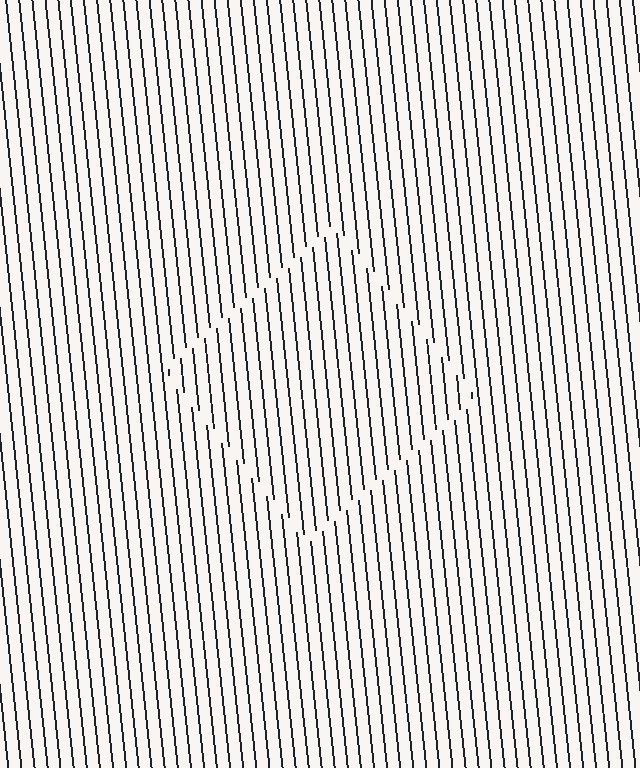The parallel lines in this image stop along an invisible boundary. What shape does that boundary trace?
An illusory square. The interior of the shape contains the same grating, shifted by half a period — the contour is defined by the phase discontinuity where line-ends from the inner and outer gratings abut.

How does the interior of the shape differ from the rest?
The interior of the shape contains the same grating, shifted by half a period — the contour is defined by the phase discontinuity where line-ends from the inner and outer gratings abut.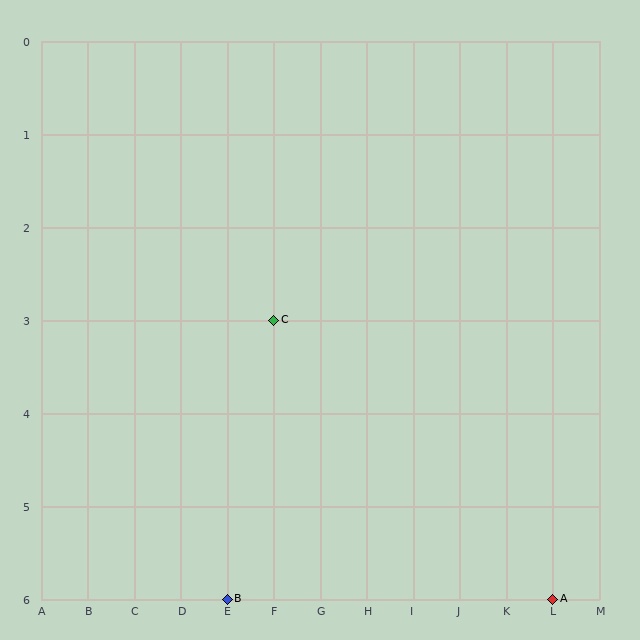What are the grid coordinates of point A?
Point A is at grid coordinates (L, 6).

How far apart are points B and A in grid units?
Points B and A are 7 columns apart.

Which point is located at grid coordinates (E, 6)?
Point B is at (E, 6).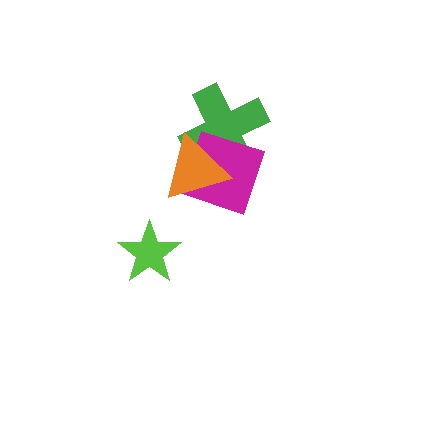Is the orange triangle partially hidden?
No, no other shape covers it.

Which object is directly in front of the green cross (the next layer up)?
The magenta diamond is directly in front of the green cross.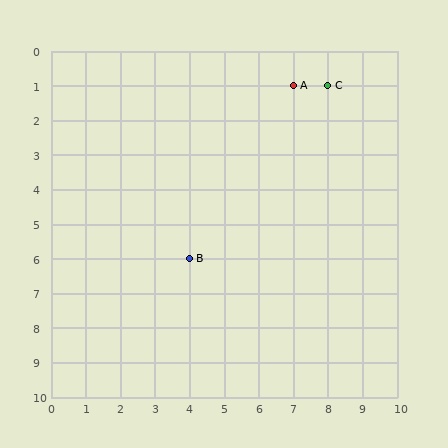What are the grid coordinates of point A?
Point A is at grid coordinates (7, 1).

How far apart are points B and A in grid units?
Points B and A are 3 columns and 5 rows apart (about 5.8 grid units diagonally).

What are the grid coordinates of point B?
Point B is at grid coordinates (4, 6).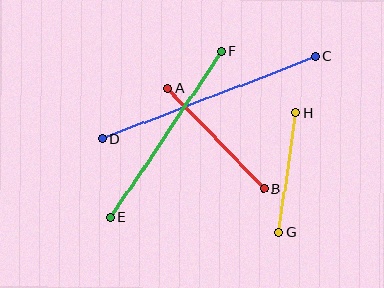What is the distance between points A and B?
The distance is approximately 139 pixels.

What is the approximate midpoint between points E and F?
The midpoint is at approximately (166, 134) pixels.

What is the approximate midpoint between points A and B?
The midpoint is at approximately (216, 138) pixels.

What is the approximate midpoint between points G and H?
The midpoint is at approximately (287, 173) pixels.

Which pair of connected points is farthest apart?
Points C and D are farthest apart.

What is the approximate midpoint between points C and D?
The midpoint is at approximately (209, 98) pixels.